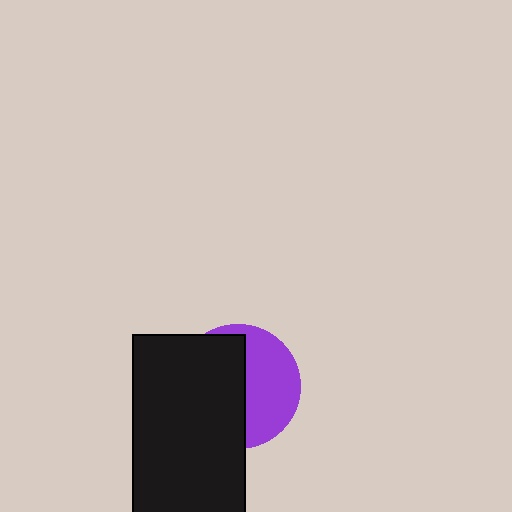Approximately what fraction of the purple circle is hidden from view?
Roughly 55% of the purple circle is hidden behind the black rectangle.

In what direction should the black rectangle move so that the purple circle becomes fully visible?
The black rectangle should move left. That is the shortest direction to clear the overlap and leave the purple circle fully visible.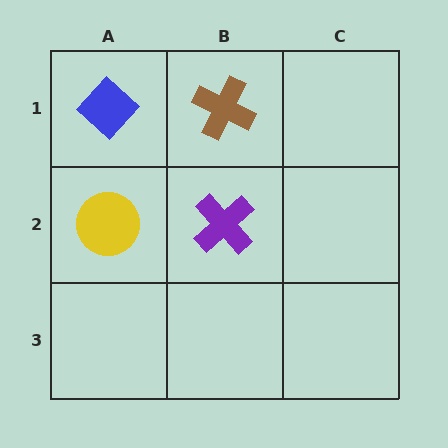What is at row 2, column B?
A purple cross.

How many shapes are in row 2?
2 shapes.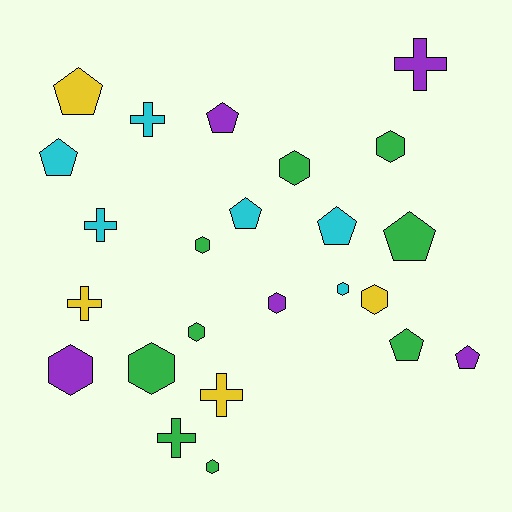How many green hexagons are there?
There are 6 green hexagons.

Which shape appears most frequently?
Hexagon, with 10 objects.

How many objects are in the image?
There are 24 objects.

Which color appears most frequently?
Green, with 9 objects.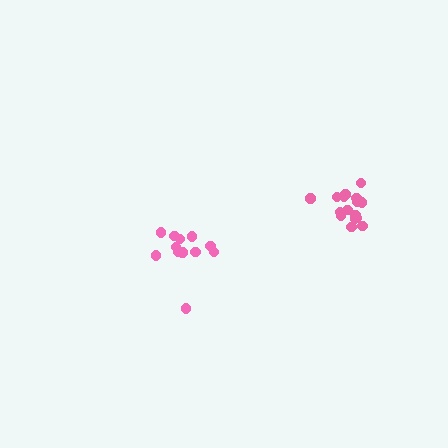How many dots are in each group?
Group 1: 13 dots, Group 2: 16 dots (29 total).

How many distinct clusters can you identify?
There are 2 distinct clusters.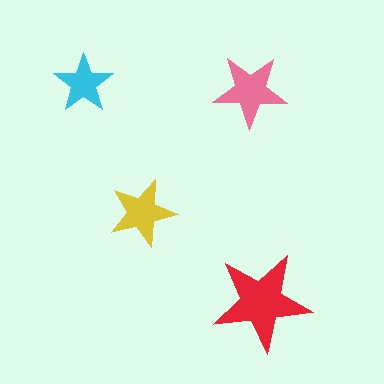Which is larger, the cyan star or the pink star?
The pink one.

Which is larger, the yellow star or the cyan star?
The yellow one.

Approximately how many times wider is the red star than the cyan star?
About 1.5 times wider.